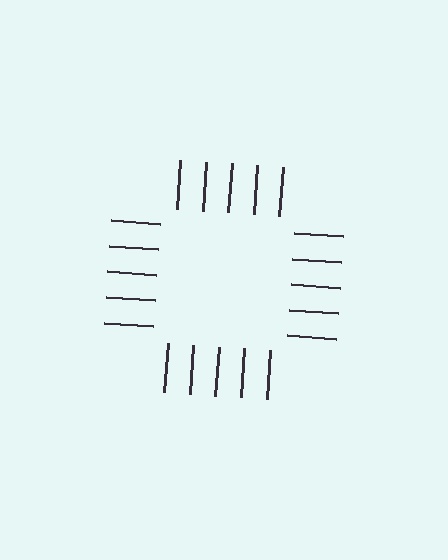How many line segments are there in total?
20 — 5 along each of the 4 edges.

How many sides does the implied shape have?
4 sides — the line-ends trace a square.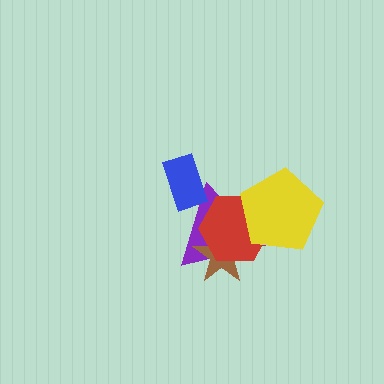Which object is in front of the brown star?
The red hexagon is in front of the brown star.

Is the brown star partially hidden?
Yes, it is partially covered by another shape.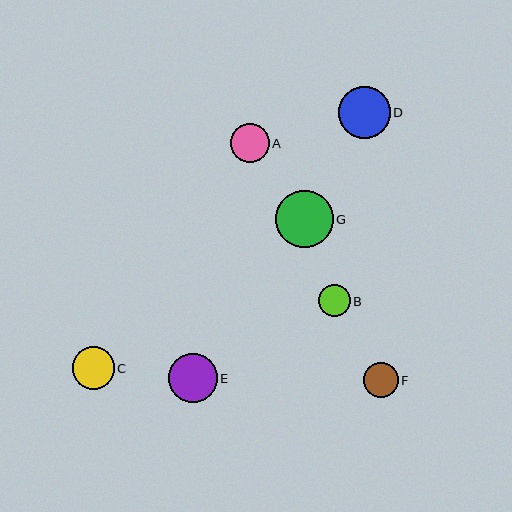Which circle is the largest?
Circle G is the largest with a size of approximately 58 pixels.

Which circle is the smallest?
Circle B is the smallest with a size of approximately 32 pixels.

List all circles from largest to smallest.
From largest to smallest: G, D, E, C, A, F, B.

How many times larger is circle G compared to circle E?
Circle G is approximately 1.2 times the size of circle E.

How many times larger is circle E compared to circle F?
Circle E is approximately 1.4 times the size of circle F.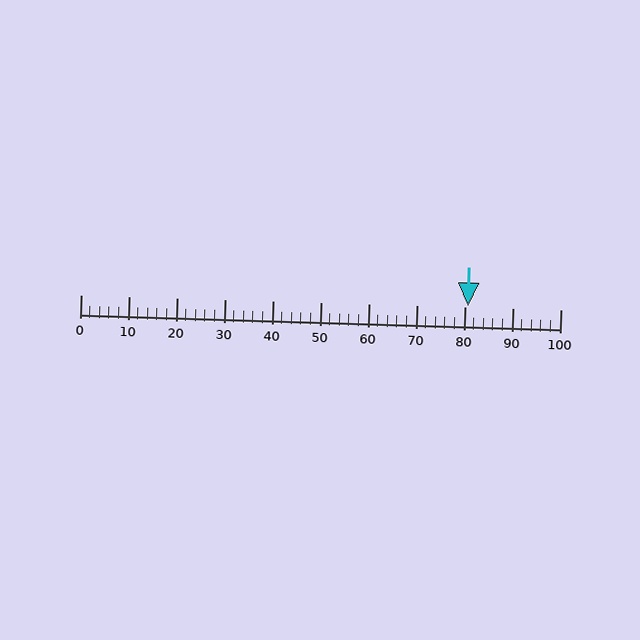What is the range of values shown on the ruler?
The ruler shows values from 0 to 100.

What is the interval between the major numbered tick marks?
The major tick marks are spaced 10 units apart.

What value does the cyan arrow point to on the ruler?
The cyan arrow points to approximately 81.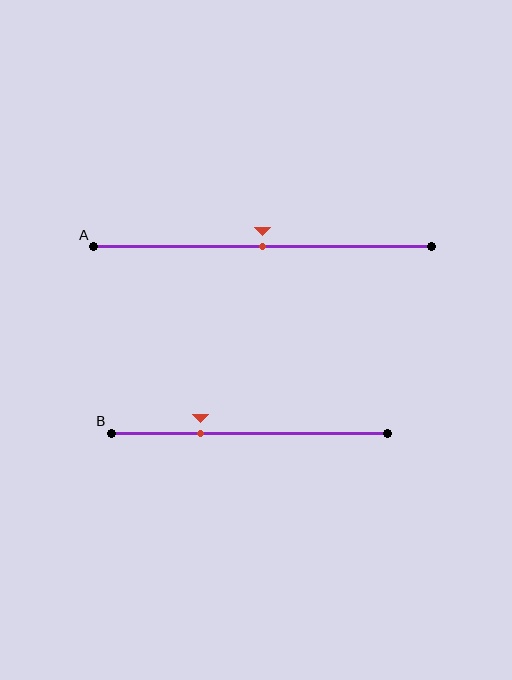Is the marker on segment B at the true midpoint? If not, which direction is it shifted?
No, the marker on segment B is shifted to the left by about 18% of the segment length.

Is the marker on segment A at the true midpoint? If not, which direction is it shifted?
Yes, the marker on segment A is at the true midpoint.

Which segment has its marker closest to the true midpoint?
Segment A has its marker closest to the true midpoint.